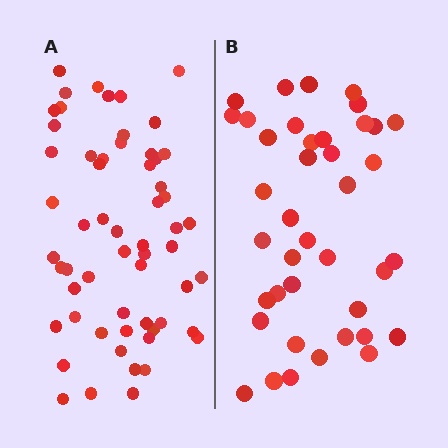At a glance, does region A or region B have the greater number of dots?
Region A (the left region) has more dots.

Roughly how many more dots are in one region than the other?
Region A has approximately 20 more dots than region B.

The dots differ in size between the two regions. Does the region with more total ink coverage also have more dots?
No. Region B has more total ink coverage because its dots are larger, but region A actually contains more individual dots. Total area can be misleading — the number of items is what matters here.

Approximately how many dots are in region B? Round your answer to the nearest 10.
About 40 dots.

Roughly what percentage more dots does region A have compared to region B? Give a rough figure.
About 50% more.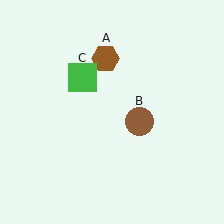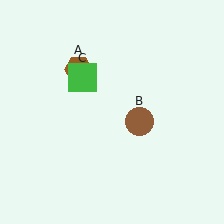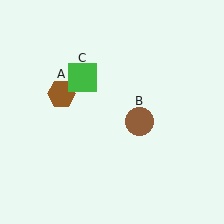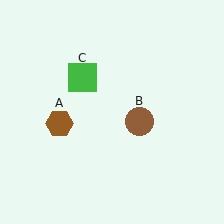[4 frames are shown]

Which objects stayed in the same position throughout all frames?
Brown circle (object B) and green square (object C) remained stationary.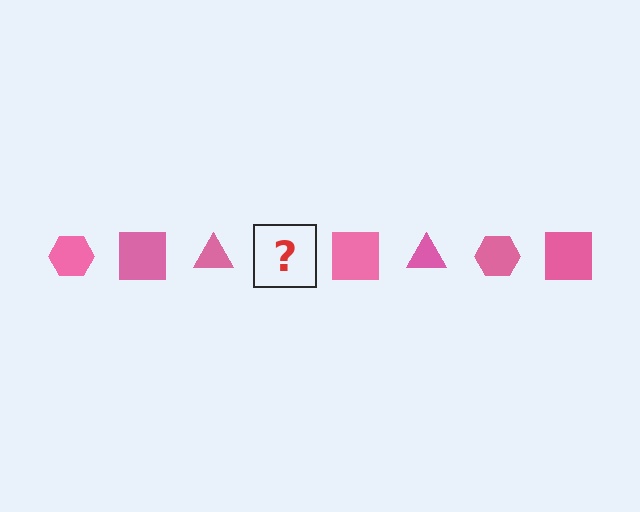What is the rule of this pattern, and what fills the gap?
The rule is that the pattern cycles through hexagon, square, triangle shapes in pink. The gap should be filled with a pink hexagon.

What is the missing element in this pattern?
The missing element is a pink hexagon.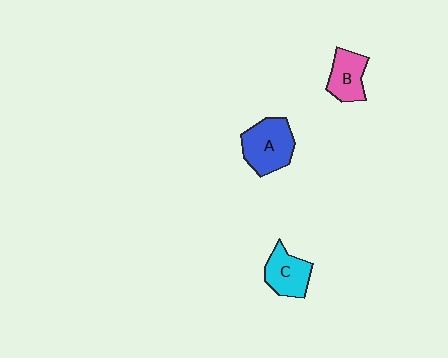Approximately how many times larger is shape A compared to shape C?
Approximately 1.3 times.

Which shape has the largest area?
Shape A (blue).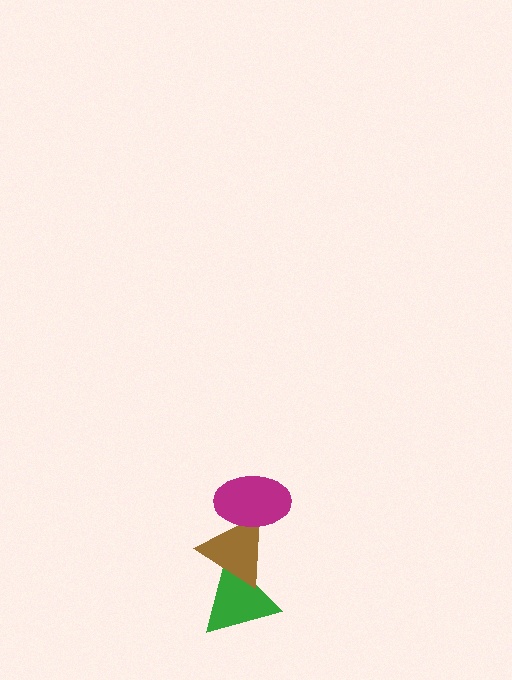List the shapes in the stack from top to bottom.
From top to bottom: the magenta ellipse, the brown triangle, the green triangle.